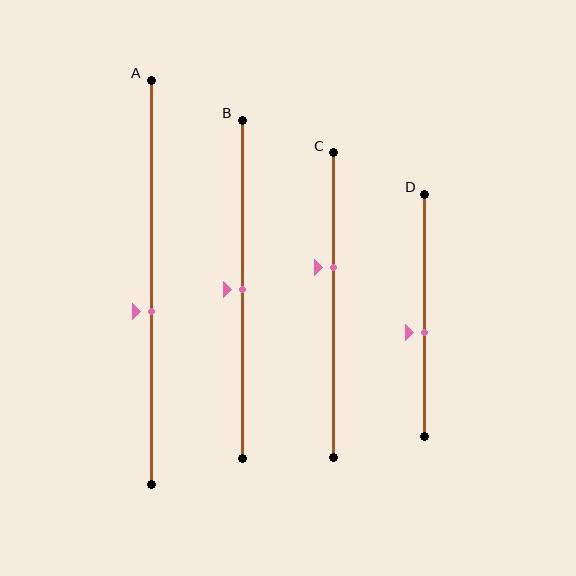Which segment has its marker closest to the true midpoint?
Segment B has its marker closest to the true midpoint.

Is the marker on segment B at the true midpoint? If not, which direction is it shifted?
Yes, the marker on segment B is at the true midpoint.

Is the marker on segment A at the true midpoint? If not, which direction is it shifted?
No, the marker on segment A is shifted downward by about 7% of the segment length.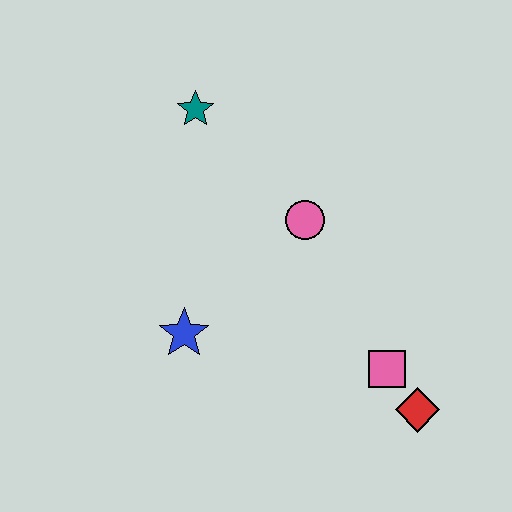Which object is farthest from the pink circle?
The red diamond is farthest from the pink circle.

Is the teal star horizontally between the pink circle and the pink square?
No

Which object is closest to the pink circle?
The teal star is closest to the pink circle.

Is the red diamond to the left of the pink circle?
No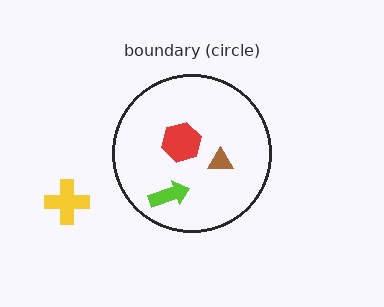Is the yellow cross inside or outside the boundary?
Outside.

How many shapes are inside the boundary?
3 inside, 1 outside.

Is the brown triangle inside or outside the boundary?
Inside.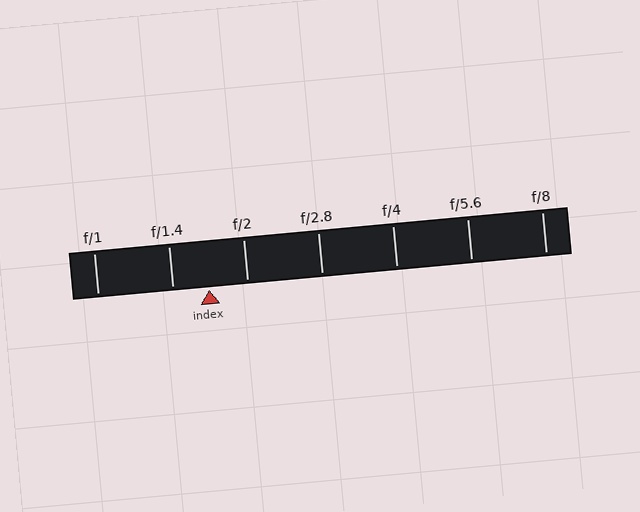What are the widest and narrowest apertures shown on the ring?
The widest aperture shown is f/1 and the narrowest is f/8.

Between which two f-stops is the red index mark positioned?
The index mark is between f/1.4 and f/2.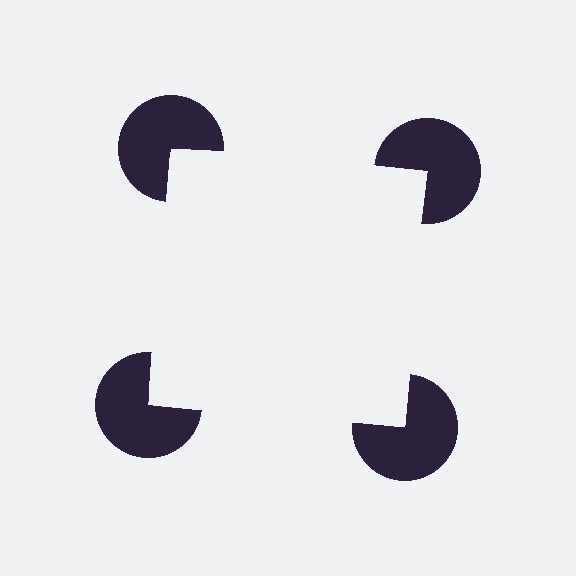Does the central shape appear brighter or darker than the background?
It typically appears slightly brighter than the background, even though no actual brightness change is drawn.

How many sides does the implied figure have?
4 sides.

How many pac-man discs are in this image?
There are 4 — one at each vertex of the illusory square.